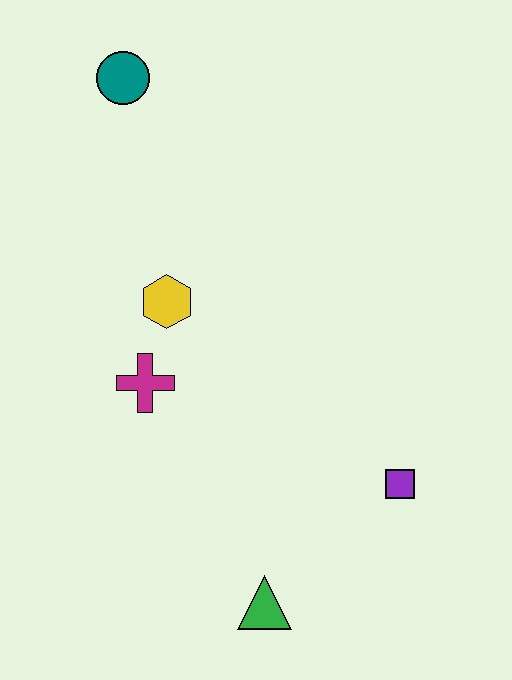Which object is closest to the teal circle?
The yellow hexagon is closest to the teal circle.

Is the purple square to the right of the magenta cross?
Yes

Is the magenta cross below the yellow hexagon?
Yes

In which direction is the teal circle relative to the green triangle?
The teal circle is above the green triangle.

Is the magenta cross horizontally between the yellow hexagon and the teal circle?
Yes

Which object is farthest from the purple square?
The teal circle is farthest from the purple square.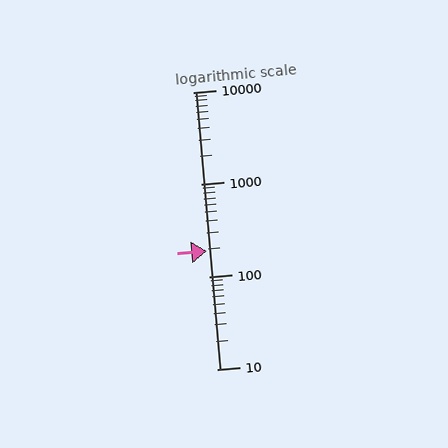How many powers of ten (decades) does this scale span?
The scale spans 3 decades, from 10 to 10000.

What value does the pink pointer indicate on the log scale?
The pointer indicates approximately 190.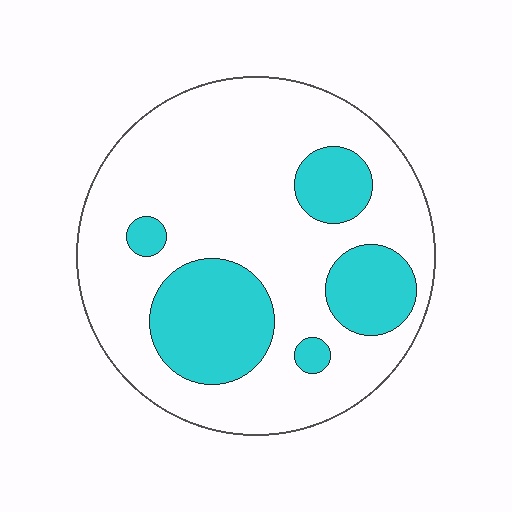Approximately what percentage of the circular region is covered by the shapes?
Approximately 25%.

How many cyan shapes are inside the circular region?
5.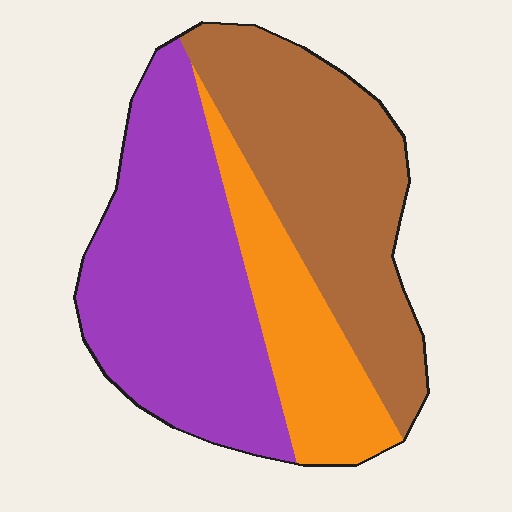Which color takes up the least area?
Orange, at roughly 20%.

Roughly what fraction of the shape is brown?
Brown covers 37% of the shape.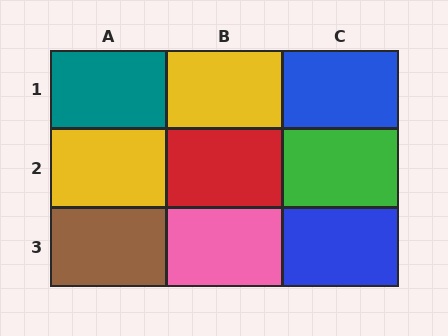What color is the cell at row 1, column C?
Blue.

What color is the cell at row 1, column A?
Teal.